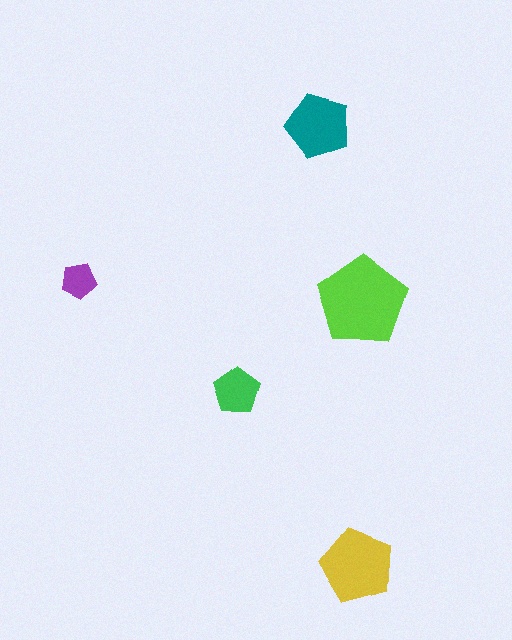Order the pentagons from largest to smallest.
the lime one, the yellow one, the teal one, the green one, the purple one.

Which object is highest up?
The teal pentagon is topmost.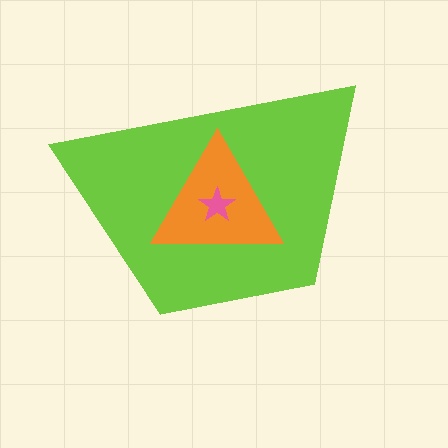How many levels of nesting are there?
3.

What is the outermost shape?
The lime trapezoid.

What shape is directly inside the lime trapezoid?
The orange triangle.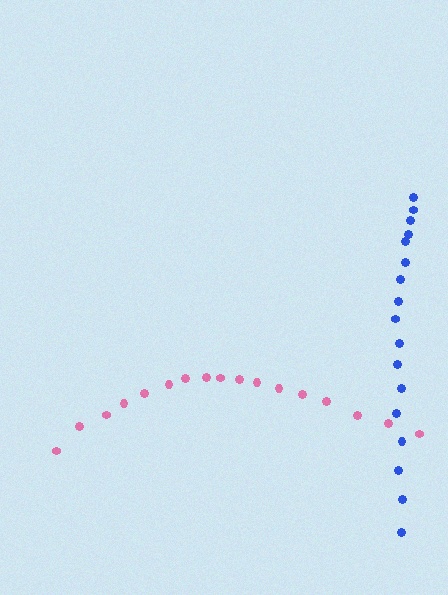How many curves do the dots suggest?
There are 2 distinct paths.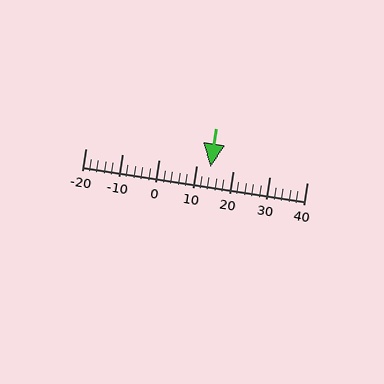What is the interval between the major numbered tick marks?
The major tick marks are spaced 10 units apart.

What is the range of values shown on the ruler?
The ruler shows values from -20 to 40.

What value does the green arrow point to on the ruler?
The green arrow points to approximately 14.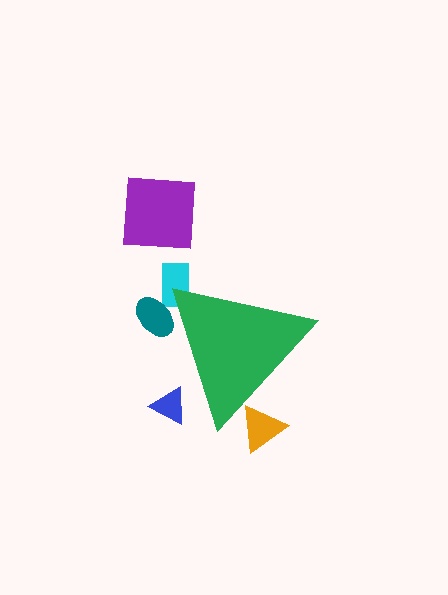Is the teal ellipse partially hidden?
Yes, the teal ellipse is partially hidden behind the green triangle.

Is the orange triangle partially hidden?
Yes, the orange triangle is partially hidden behind the green triangle.